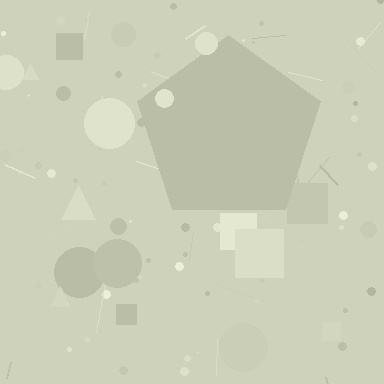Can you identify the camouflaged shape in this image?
The camouflaged shape is a pentagon.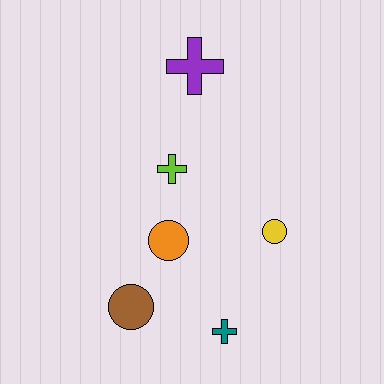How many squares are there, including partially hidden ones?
There are no squares.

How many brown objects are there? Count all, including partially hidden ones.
There is 1 brown object.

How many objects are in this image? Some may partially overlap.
There are 6 objects.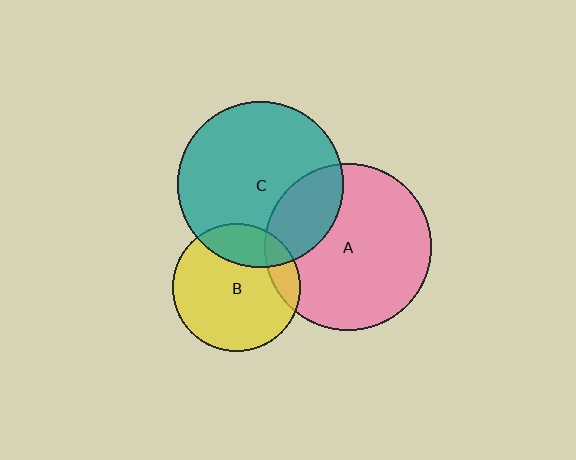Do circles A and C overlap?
Yes.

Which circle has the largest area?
Circle A (pink).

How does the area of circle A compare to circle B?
Approximately 1.7 times.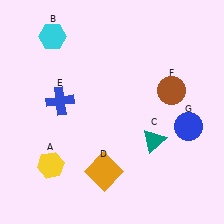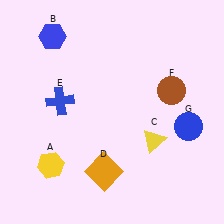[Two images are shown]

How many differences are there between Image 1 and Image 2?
There are 2 differences between the two images.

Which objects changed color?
B changed from cyan to blue. C changed from teal to yellow.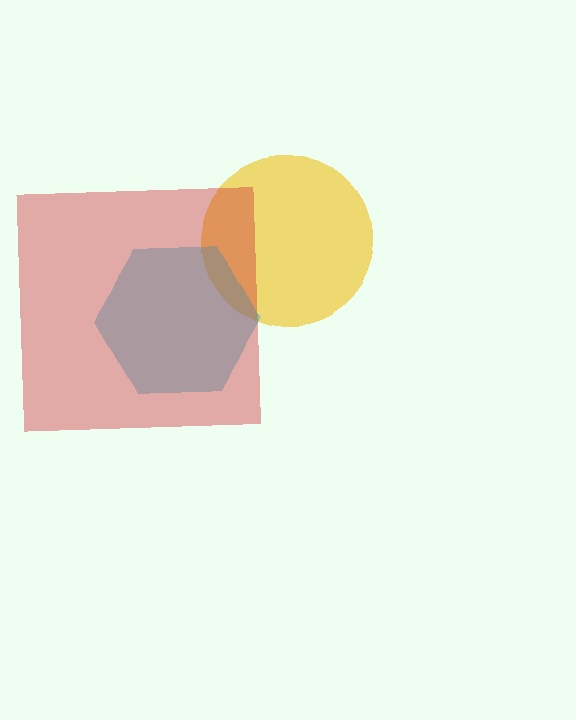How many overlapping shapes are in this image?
There are 3 overlapping shapes in the image.